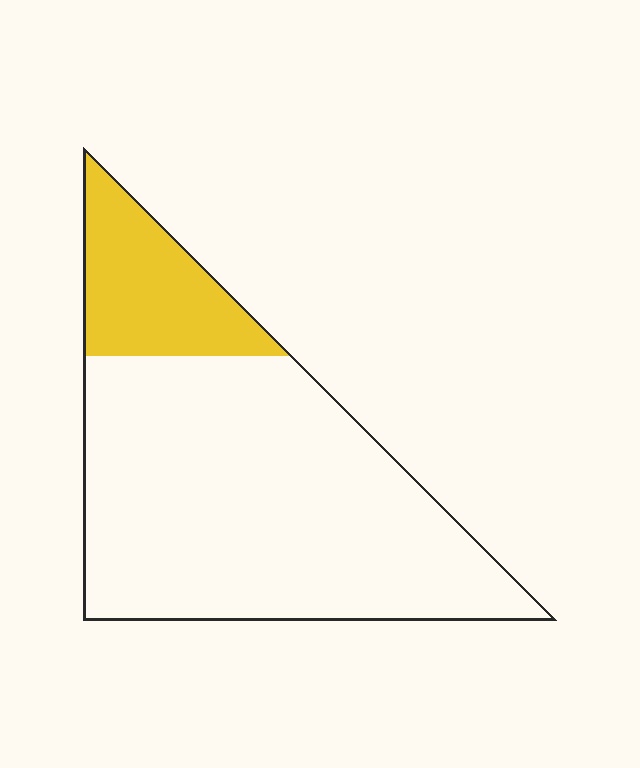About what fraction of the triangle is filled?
About one fifth (1/5).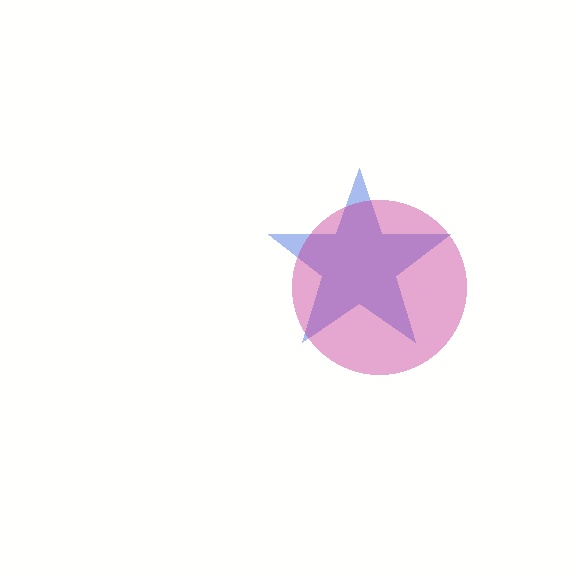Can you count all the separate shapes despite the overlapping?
Yes, there are 2 separate shapes.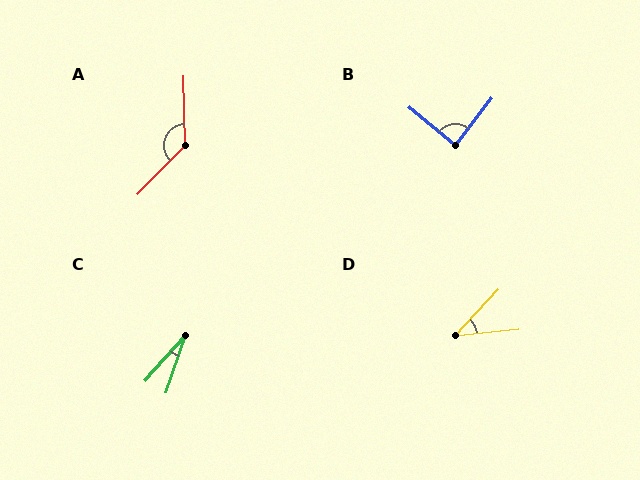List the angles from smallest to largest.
C (23°), D (41°), B (88°), A (135°).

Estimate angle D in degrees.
Approximately 41 degrees.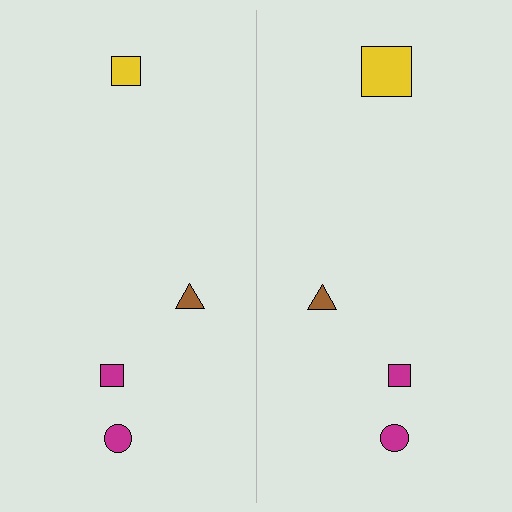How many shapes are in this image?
There are 8 shapes in this image.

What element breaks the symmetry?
The yellow square on the right side has a different size than its mirror counterpart.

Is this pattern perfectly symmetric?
No, the pattern is not perfectly symmetric. The yellow square on the right side has a different size than its mirror counterpart.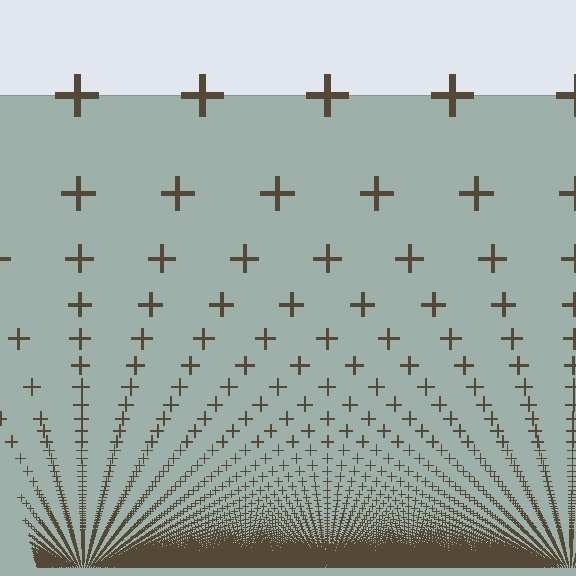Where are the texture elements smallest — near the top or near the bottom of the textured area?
Near the bottom.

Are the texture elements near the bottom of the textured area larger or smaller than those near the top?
Smaller. The gradient is inverted — elements near the bottom are smaller and denser.